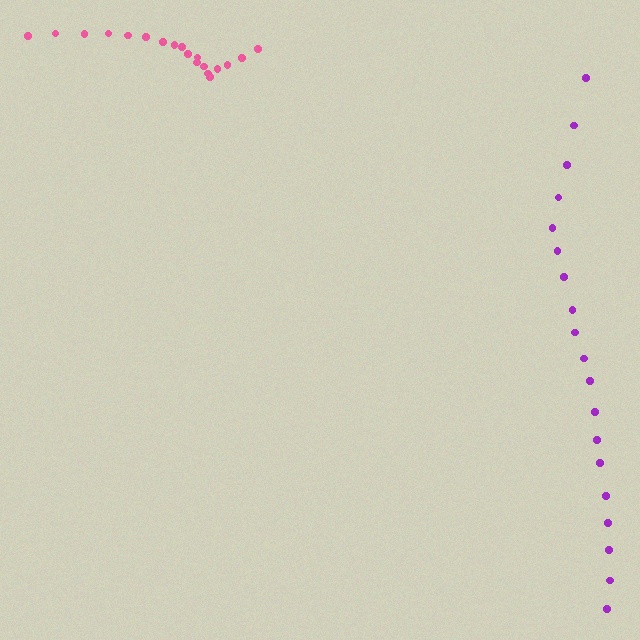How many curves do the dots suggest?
There are 2 distinct paths.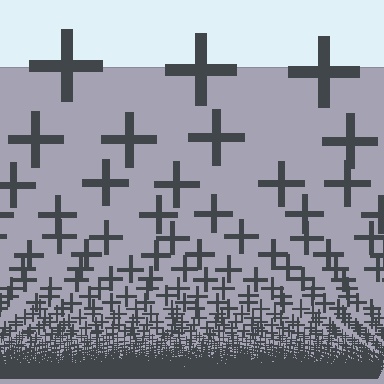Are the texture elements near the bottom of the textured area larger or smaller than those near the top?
Smaller. The gradient is inverted — elements near the bottom are smaller and denser.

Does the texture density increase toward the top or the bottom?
Density increases toward the bottom.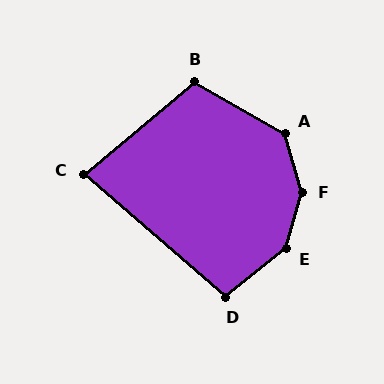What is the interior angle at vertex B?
Approximately 111 degrees (obtuse).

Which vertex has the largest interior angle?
F, at approximately 148 degrees.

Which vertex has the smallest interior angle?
C, at approximately 81 degrees.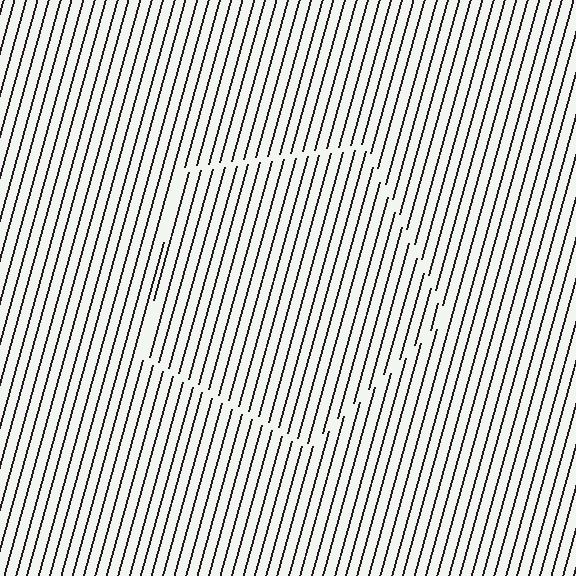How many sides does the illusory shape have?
5 sides — the line-ends trace a pentagon.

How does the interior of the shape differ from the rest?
The interior of the shape contains the same grating, shifted by half a period — the contour is defined by the phase discontinuity where line-ends from the inner and outer gratings abut.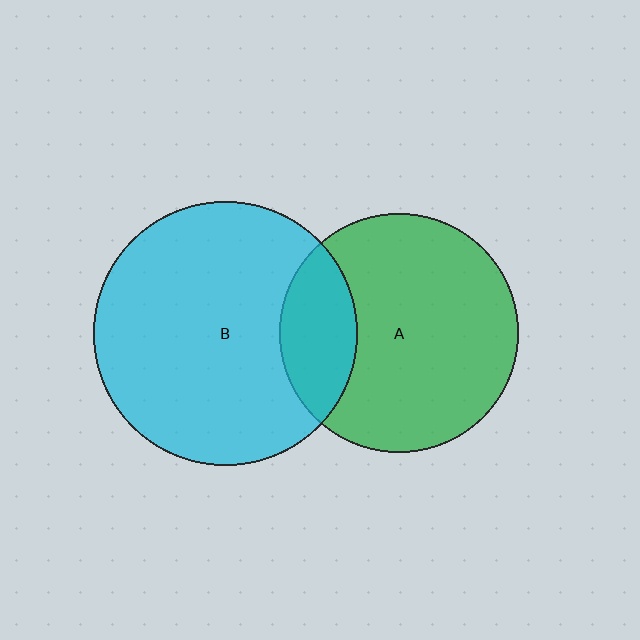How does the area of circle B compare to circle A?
Approximately 1.2 times.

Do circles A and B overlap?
Yes.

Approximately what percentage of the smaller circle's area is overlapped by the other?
Approximately 20%.